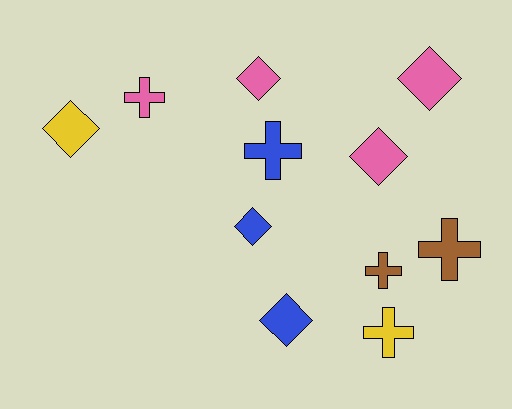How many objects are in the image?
There are 11 objects.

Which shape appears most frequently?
Diamond, with 6 objects.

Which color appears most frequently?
Pink, with 4 objects.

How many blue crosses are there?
There is 1 blue cross.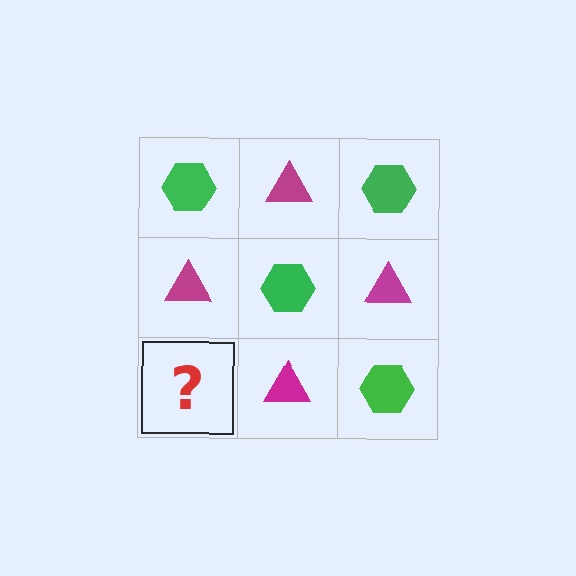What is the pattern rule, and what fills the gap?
The rule is that it alternates green hexagon and magenta triangle in a checkerboard pattern. The gap should be filled with a green hexagon.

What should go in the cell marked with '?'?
The missing cell should contain a green hexagon.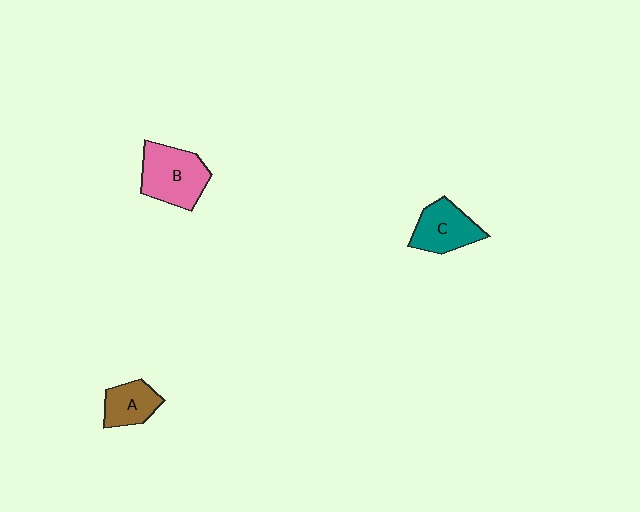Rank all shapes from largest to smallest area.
From largest to smallest: B (pink), C (teal), A (brown).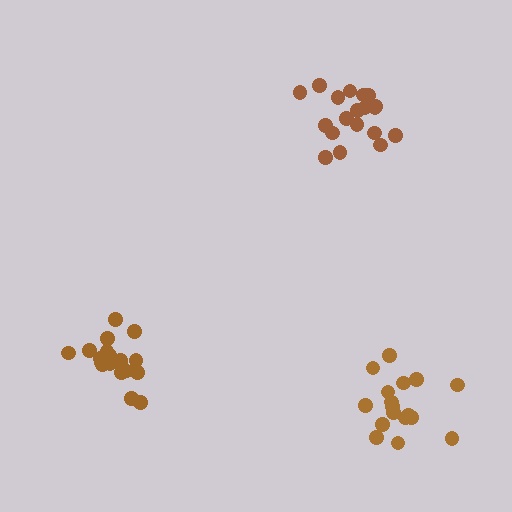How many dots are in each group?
Group 1: 17 dots, Group 2: 19 dots, Group 3: 19 dots (55 total).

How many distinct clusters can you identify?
There are 3 distinct clusters.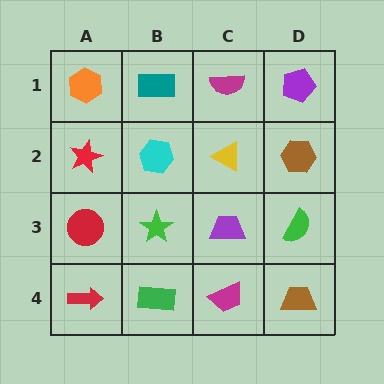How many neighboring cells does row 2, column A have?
3.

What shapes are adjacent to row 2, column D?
A purple pentagon (row 1, column D), a green semicircle (row 3, column D), a yellow triangle (row 2, column C).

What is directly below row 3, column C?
A magenta trapezoid.